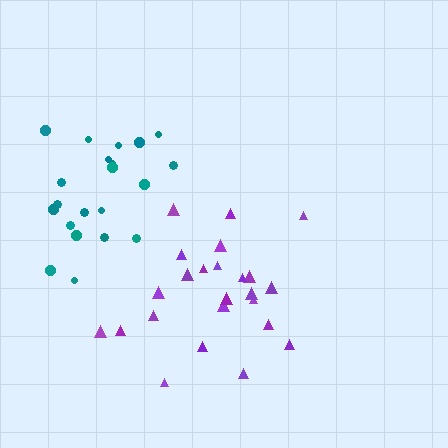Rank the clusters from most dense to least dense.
teal, purple.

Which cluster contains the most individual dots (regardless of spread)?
Purple (24).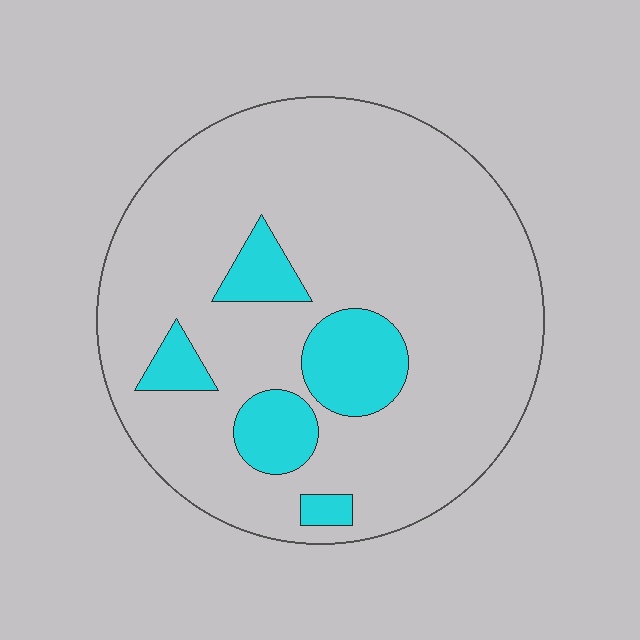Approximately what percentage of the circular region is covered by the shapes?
Approximately 15%.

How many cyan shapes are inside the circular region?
5.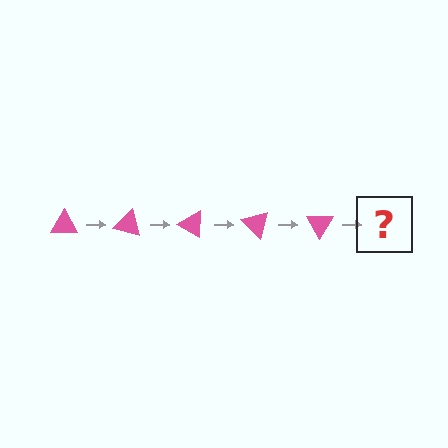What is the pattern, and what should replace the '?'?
The pattern is that the triangle rotates 15 degrees each step. The '?' should be a pink triangle rotated 75 degrees.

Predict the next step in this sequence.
The next step is a pink triangle rotated 75 degrees.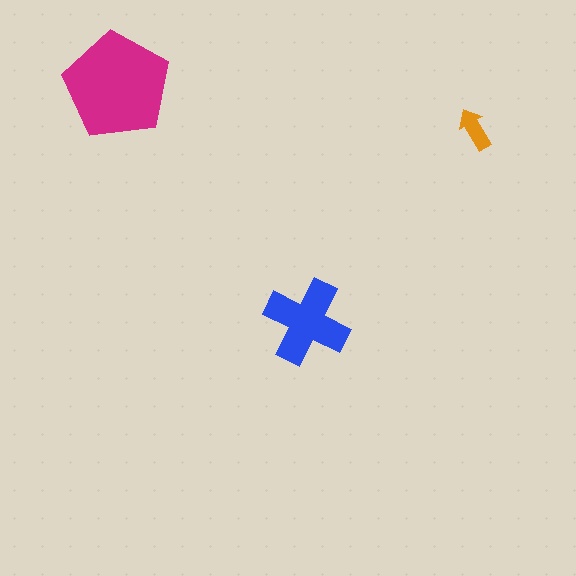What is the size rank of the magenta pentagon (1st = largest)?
1st.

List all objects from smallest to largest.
The orange arrow, the blue cross, the magenta pentagon.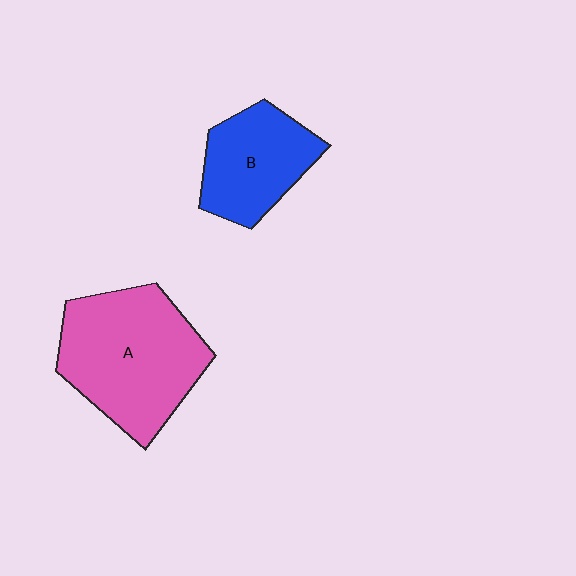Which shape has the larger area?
Shape A (pink).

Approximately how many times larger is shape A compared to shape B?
Approximately 1.6 times.